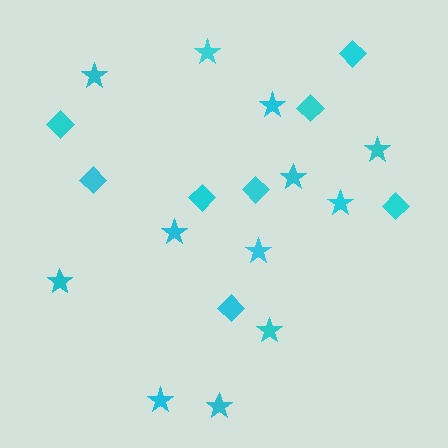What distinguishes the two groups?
There are 2 groups: one group of diamonds (8) and one group of stars (12).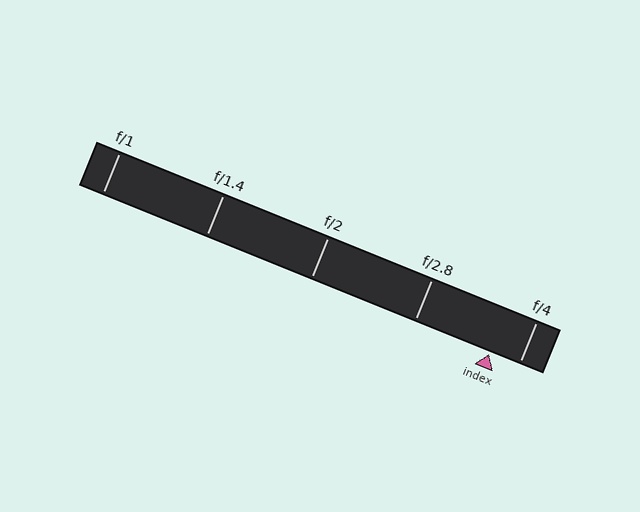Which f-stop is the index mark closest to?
The index mark is closest to f/4.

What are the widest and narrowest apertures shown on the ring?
The widest aperture shown is f/1 and the narrowest is f/4.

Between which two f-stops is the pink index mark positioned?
The index mark is between f/2.8 and f/4.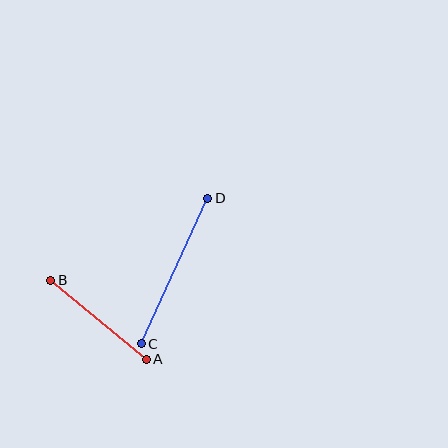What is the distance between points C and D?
The distance is approximately 160 pixels.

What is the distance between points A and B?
The distance is approximately 124 pixels.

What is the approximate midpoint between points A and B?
The midpoint is at approximately (98, 320) pixels.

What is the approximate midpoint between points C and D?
The midpoint is at approximately (175, 271) pixels.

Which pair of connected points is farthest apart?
Points C and D are farthest apart.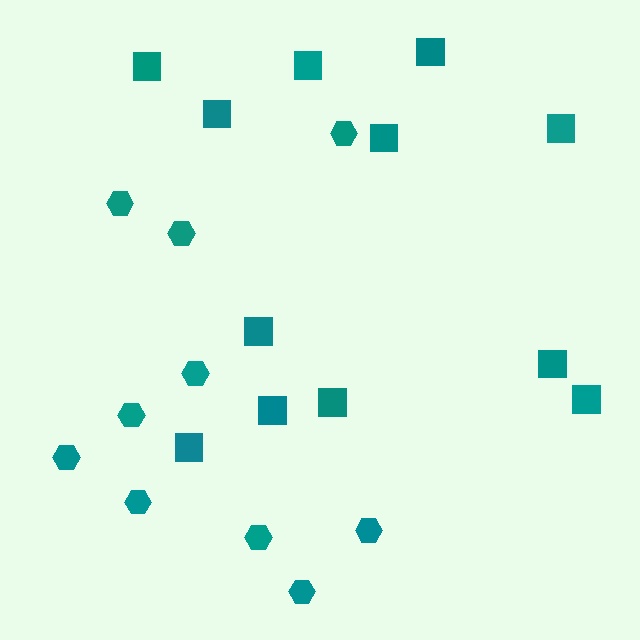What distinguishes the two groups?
There are 2 groups: one group of hexagons (10) and one group of squares (12).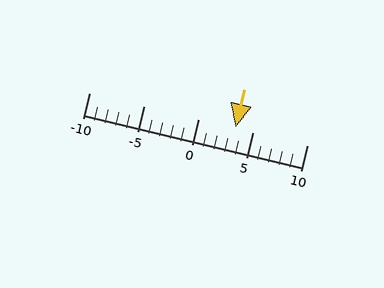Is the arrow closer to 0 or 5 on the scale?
The arrow is closer to 5.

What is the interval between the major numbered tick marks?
The major tick marks are spaced 5 units apart.